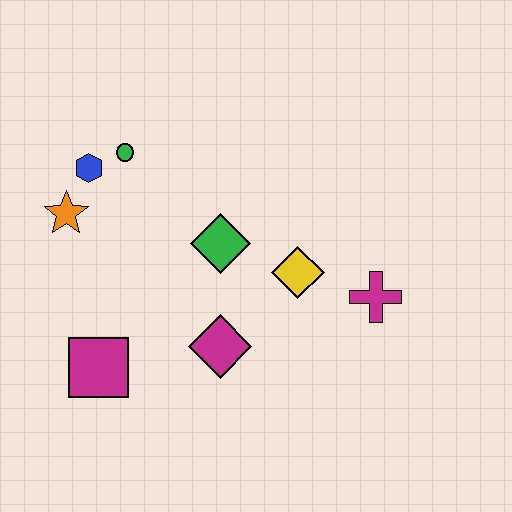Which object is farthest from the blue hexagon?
The magenta cross is farthest from the blue hexagon.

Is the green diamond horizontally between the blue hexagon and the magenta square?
No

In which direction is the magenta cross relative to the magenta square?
The magenta cross is to the right of the magenta square.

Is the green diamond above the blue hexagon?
No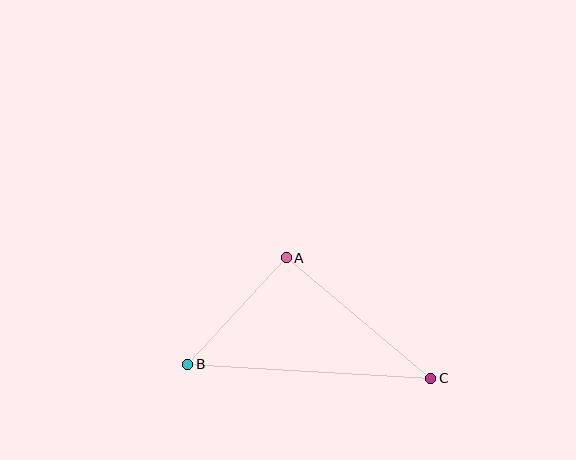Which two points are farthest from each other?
Points B and C are farthest from each other.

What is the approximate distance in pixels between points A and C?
The distance between A and C is approximately 188 pixels.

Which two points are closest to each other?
Points A and B are closest to each other.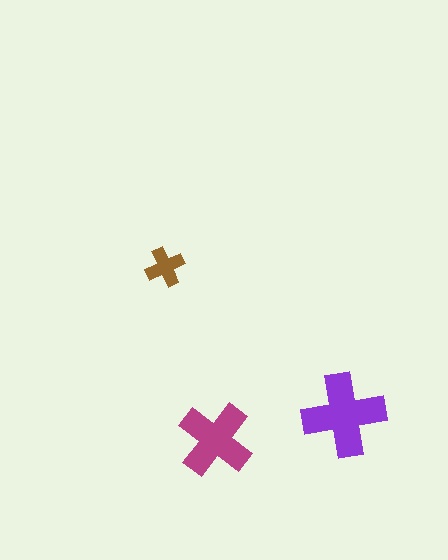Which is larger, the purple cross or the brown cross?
The purple one.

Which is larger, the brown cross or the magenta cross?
The magenta one.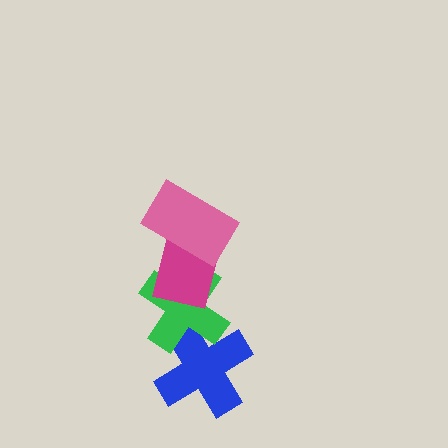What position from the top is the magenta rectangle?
The magenta rectangle is 2nd from the top.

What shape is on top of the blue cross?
The green cross is on top of the blue cross.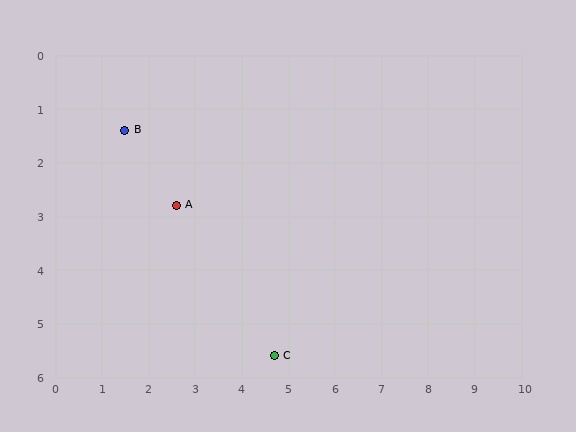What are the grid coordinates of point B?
Point B is at approximately (1.5, 1.4).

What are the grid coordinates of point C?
Point C is at approximately (4.7, 5.6).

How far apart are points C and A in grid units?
Points C and A are about 3.5 grid units apart.